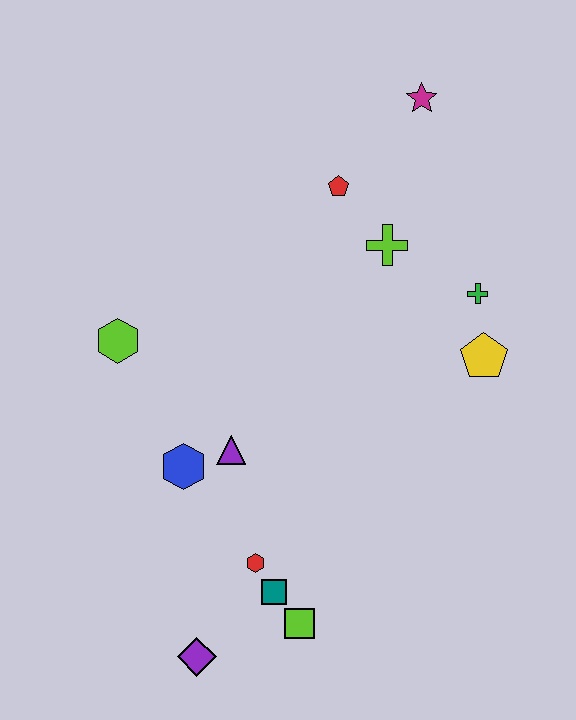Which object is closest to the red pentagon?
The lime cross is closest to the red pentagon.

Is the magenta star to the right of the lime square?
Yes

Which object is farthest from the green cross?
The purple diamond is farthest from the green cross.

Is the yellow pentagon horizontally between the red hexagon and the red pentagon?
No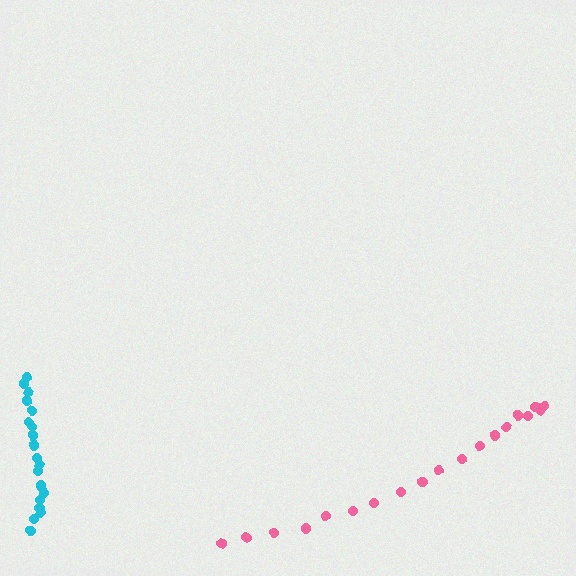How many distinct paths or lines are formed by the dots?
There are 2 distinct paths.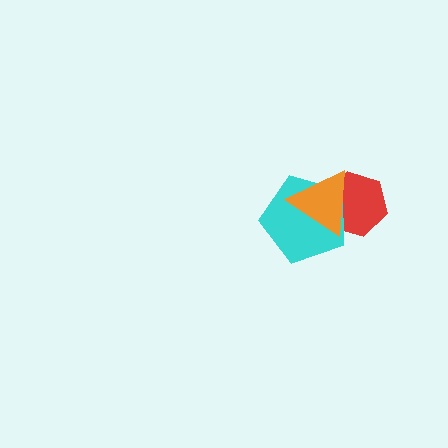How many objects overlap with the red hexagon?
2 objects overlap with the red hexagon.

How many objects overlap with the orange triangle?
2 objects overlap with the orange triangle.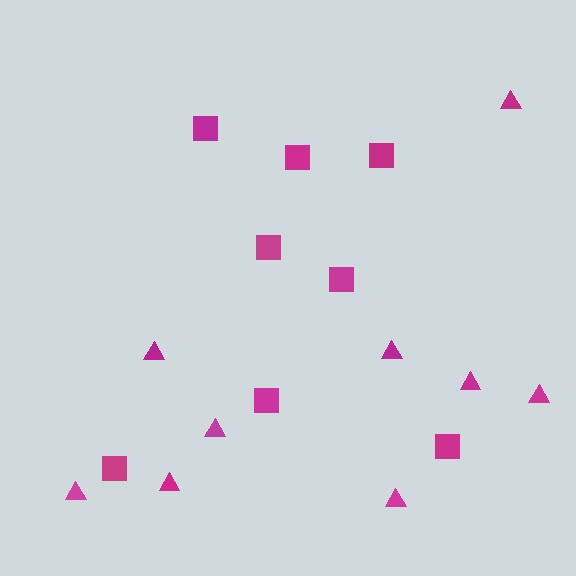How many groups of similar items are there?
There are 2 groups: one group of triangles (9) and one group of squares (8).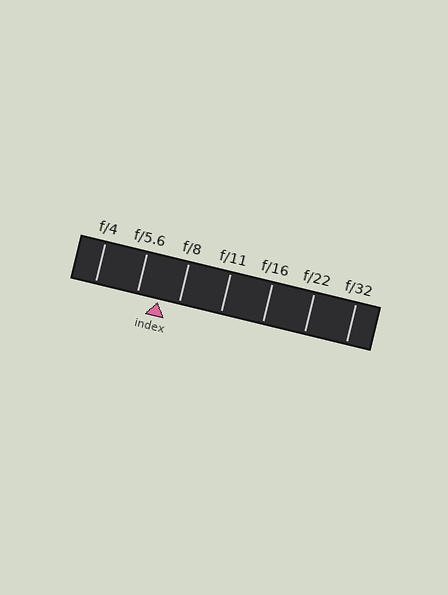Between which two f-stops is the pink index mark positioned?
The index mark is between f/5.6 and f/8.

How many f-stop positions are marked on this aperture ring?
There are 7 f-stop positions marked.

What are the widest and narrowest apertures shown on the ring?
The widest aperture shown is f/4 and the narrowest is f/32.